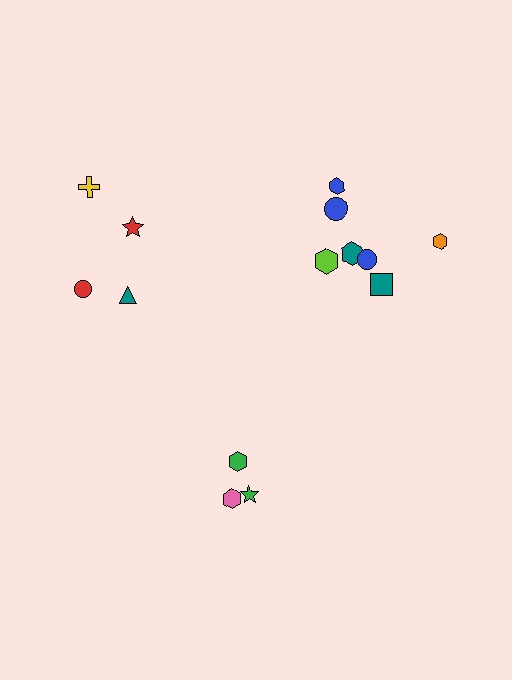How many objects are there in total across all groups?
There are 14 objects.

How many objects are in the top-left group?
There are 4 objects.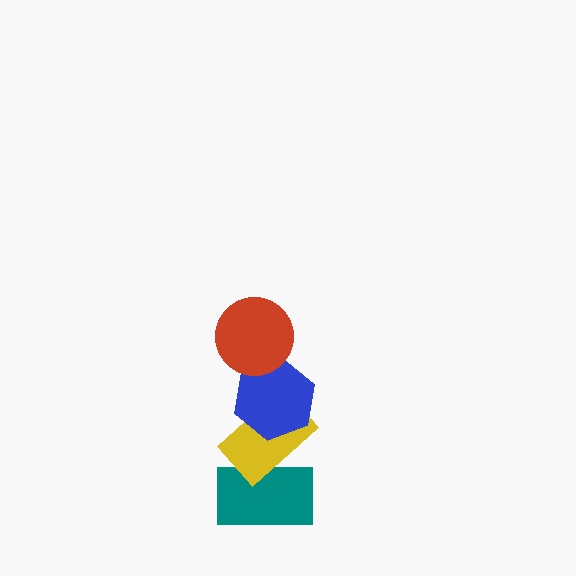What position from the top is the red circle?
The red circle is 1st from the top.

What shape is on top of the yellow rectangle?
The blue hexagon is on top of the yellow rectangle.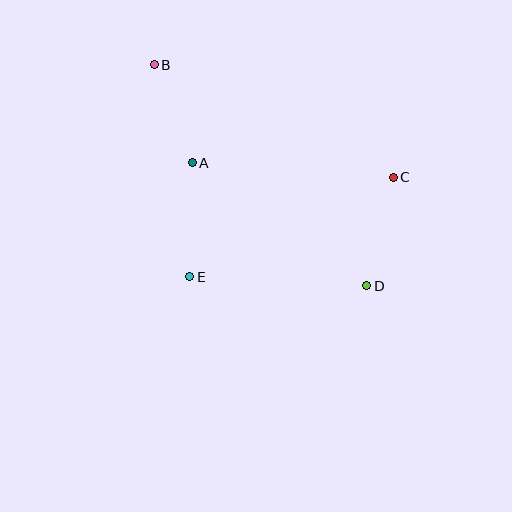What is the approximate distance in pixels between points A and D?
The distance between A and D is approximately 214 pixels.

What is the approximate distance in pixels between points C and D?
The distance between C and D is approximately 112 pixels.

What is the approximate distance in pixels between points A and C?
The distance between A and C is approximately 202 pixels.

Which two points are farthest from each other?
Points B and D are farthest from each other.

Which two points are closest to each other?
Points A and B are closest to each other.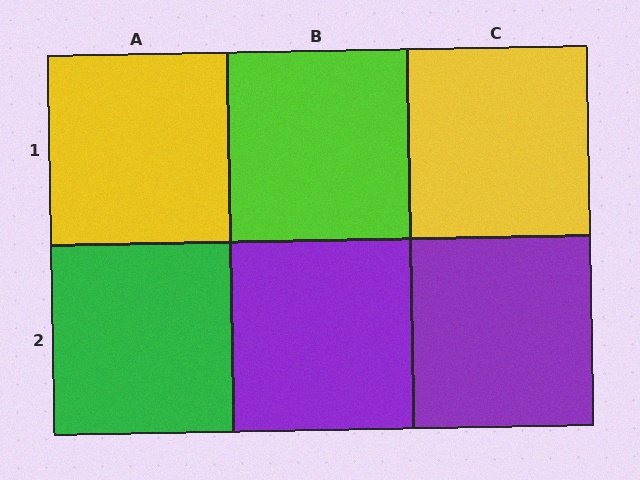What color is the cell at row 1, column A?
Yellow.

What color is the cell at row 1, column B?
Lime.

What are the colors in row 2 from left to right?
Green, purple, purple.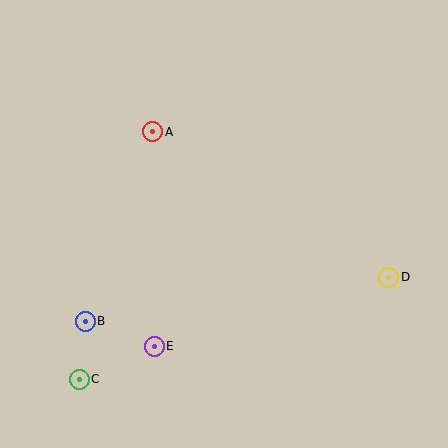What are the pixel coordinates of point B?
Point B is at (85, 321).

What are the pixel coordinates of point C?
Point C is at (79, 379).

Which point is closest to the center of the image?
Point A at (153, 132) is closest to the center.